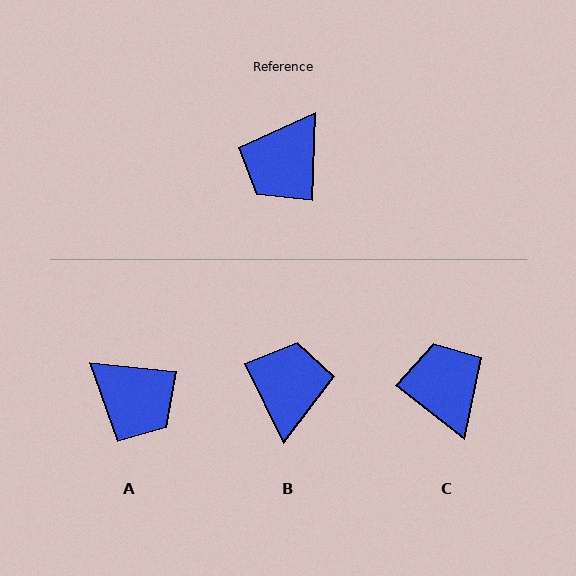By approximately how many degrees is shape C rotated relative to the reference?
Approximately 127 degrees clockwise.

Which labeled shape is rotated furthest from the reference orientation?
B, about 152 degrees away.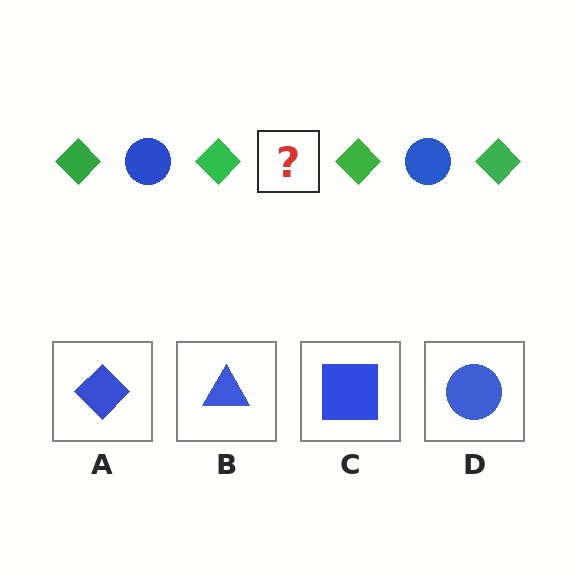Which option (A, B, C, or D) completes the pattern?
D.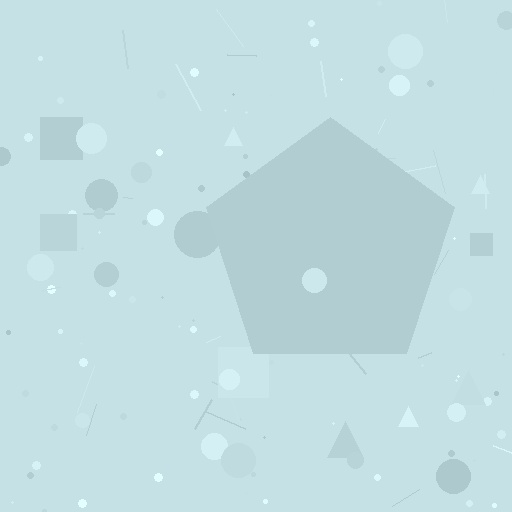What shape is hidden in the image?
A pentagon is hidden in the image.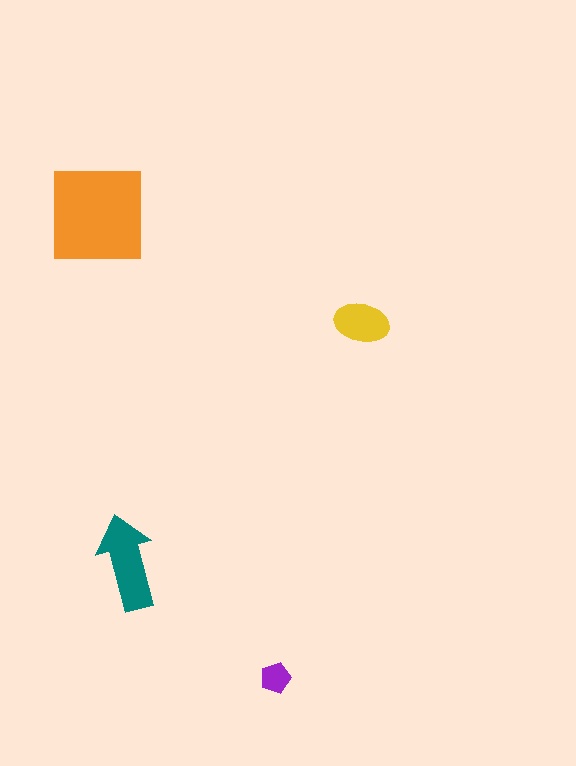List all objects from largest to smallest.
The orange square, the teal arrow, the yellow ellipse, the purple pentagon.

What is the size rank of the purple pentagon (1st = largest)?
4th.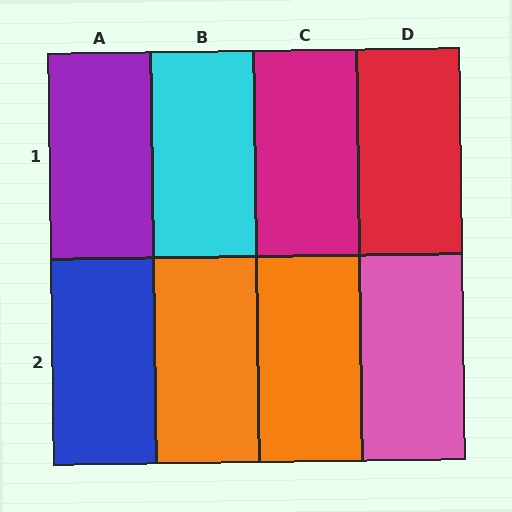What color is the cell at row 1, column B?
Cyan.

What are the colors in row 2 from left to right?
Blue, orange, orange, pink.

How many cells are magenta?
1 cell is magenta.